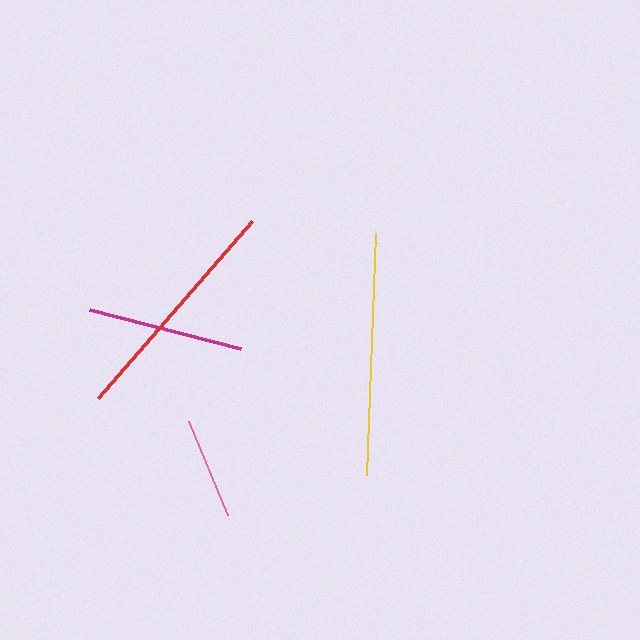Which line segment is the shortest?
The pink line is the shortest at approximately 102 pixels.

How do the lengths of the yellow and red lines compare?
The yellow and red lines are approximately the same length.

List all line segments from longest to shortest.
From longest to shortest: yellow, red, magenta, pink.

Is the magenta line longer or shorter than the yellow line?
The yellow line is longer than the magenta line.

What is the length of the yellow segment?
The yellow segment is approximately 242 pixels long.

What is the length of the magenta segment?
The magenta segment is approximately 156 pixels long.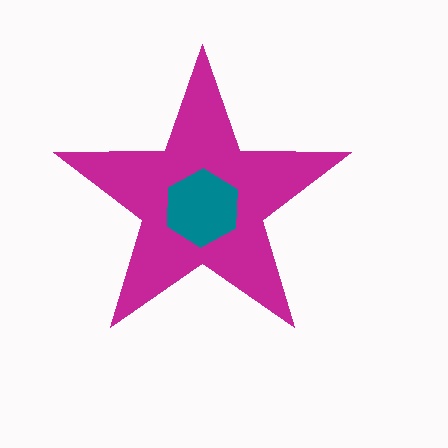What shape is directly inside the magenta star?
The teal hexagon.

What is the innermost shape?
The teal hexagon.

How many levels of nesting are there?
2.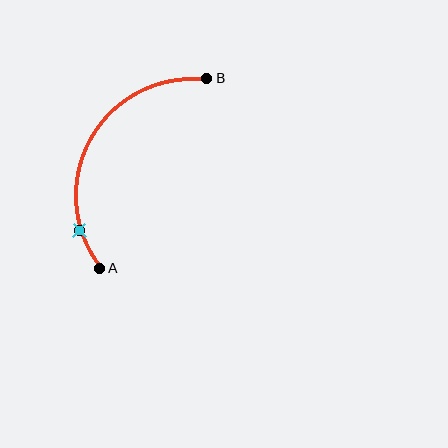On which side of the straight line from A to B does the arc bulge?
The arc bulges to the left of the straight line connecting A and B.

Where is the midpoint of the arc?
The arc midpoint is the point on the curve farthest from the straight line joining A and B. It sits to the left of that line.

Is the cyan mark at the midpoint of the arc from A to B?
No. The cyan mark lies on the arc but is closer to endpoint A. The arc midpoint would be at the point on the curve equidistant along the arc from both A and B.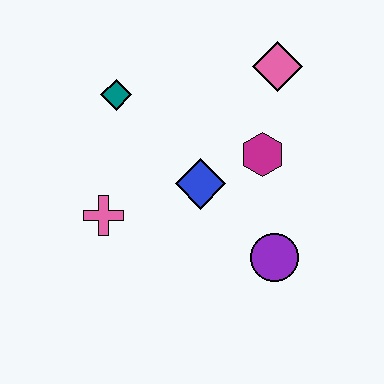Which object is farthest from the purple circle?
The teal diamond is farthest from the purple circle.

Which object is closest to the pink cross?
The blue diamond is closest to the pink cross.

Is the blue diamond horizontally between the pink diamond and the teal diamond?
Yes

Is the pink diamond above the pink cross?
Yes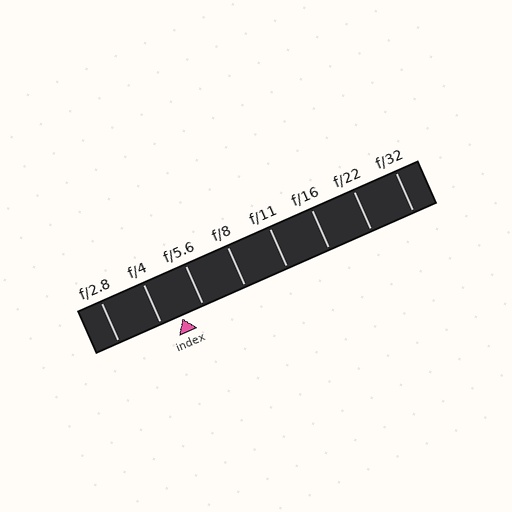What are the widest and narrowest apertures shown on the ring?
The widest aperture shown is f/2.8 and the narrowest is f/32.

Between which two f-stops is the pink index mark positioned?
The index mark is between f/4 and f/5.6.